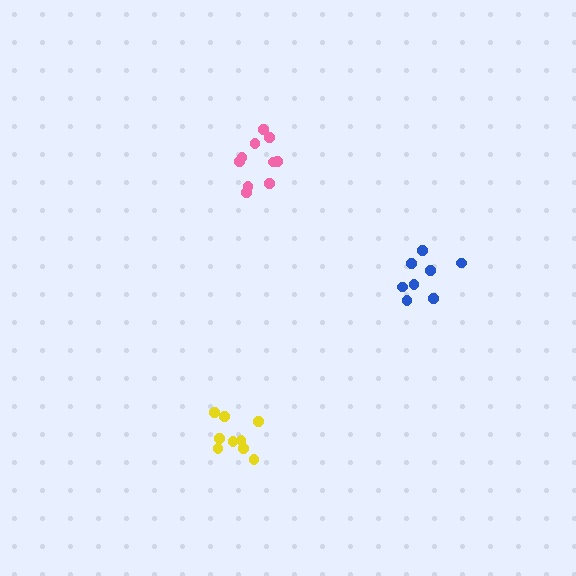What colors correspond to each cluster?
The clusters are colored: yellow, blue, pink.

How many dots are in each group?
Group 1: 9 dots, Group 2: 8 dots, Group 3: 10 dots (27 total).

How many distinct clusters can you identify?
There are 3 distinct clusters.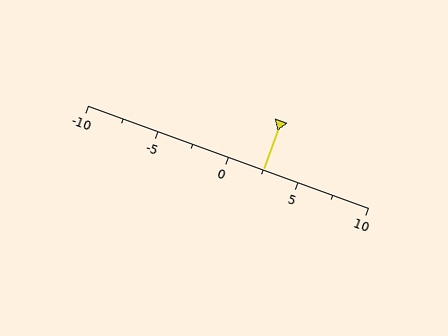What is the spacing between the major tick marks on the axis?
The major ticks are spaced 5 apart.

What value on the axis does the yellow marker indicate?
The marker indicates approximately 2.5.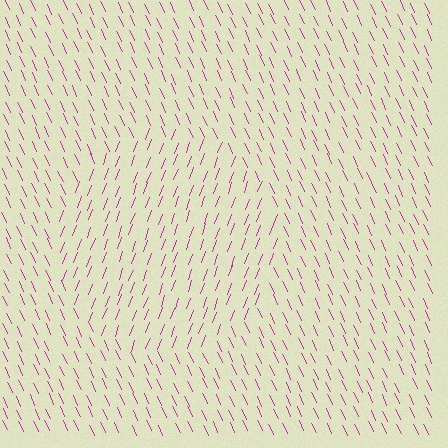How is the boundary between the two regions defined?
The boundary is defined purely by a change in line orientation (approximately 45 degrees difference). All lines are the same color and thickness.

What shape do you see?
I see a circle.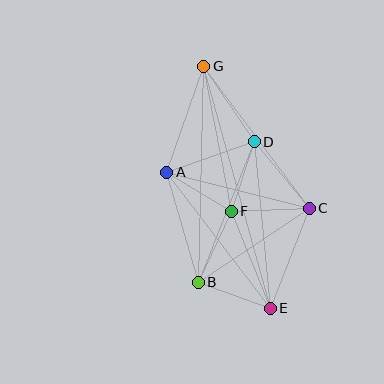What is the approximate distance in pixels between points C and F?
The distance between C and F is approximately 78 pixels.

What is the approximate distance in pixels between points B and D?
The distance between B and D is approximately 151 pixels.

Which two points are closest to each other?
Points D and F are closest to each other.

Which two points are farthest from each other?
Points E and G are farthest from each other.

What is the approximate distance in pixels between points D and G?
The distance between D and G is approximately 90 pixels.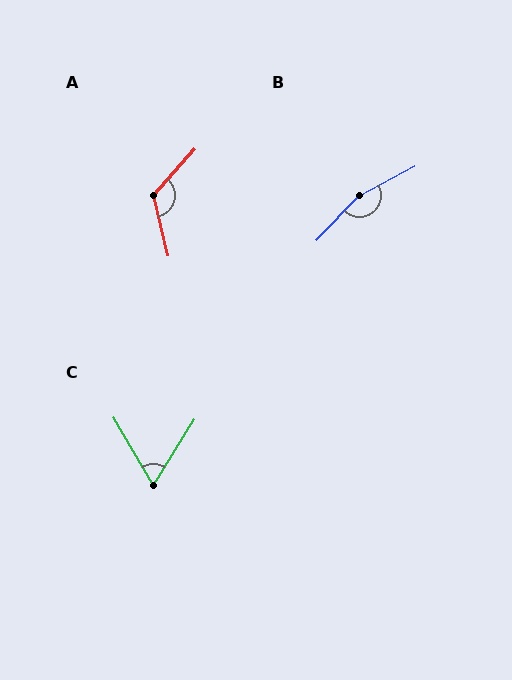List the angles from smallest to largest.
C (62°), A (125°), B (162°).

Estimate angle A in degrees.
Approximately 125 degrees.